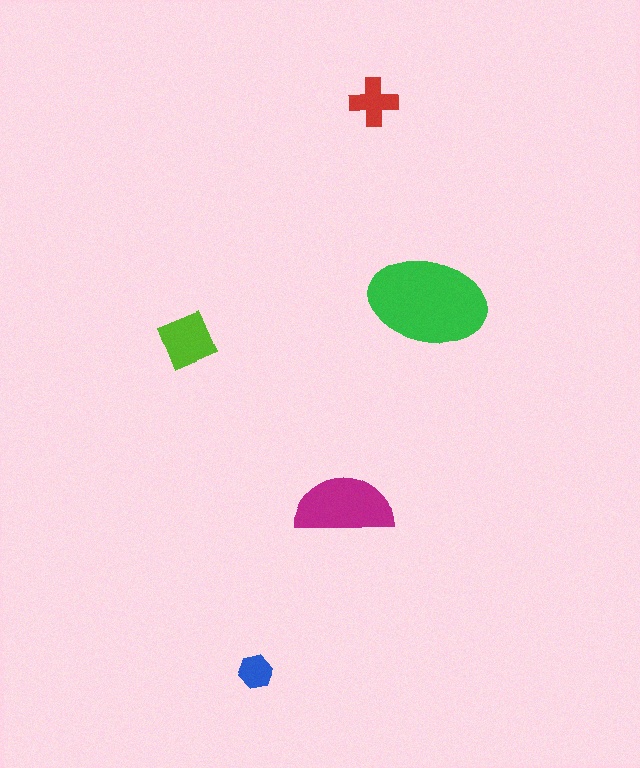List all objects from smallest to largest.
The blue hexagon, the red cross, the lime diamond, the magenta semicircle, the green ellipse.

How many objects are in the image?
There are 5 objects in the image.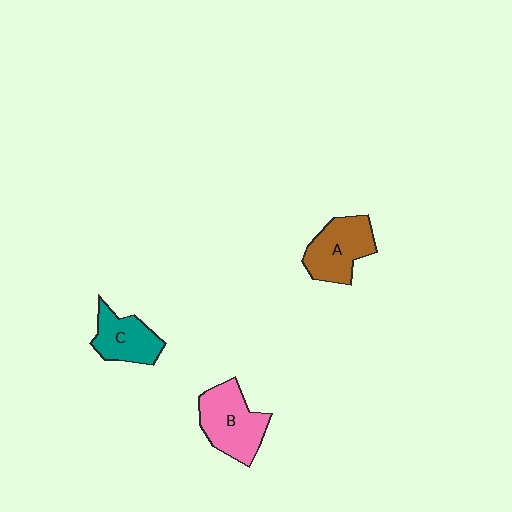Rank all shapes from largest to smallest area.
From largest to smallest: B (pink), A (brown), C (teal).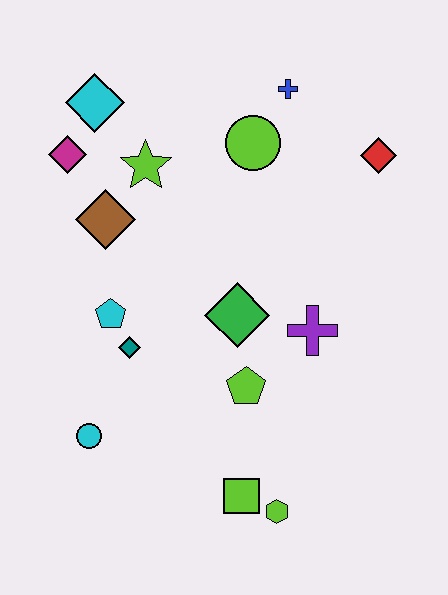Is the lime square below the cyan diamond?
Yes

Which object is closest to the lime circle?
The blue cross is closest to the lime circle.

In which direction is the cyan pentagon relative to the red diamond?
The cyan pentagon is to the left of the red diamond.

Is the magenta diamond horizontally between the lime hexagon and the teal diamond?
No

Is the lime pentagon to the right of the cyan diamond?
Yes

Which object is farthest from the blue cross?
The lime hexagon is farthest from the blue cross.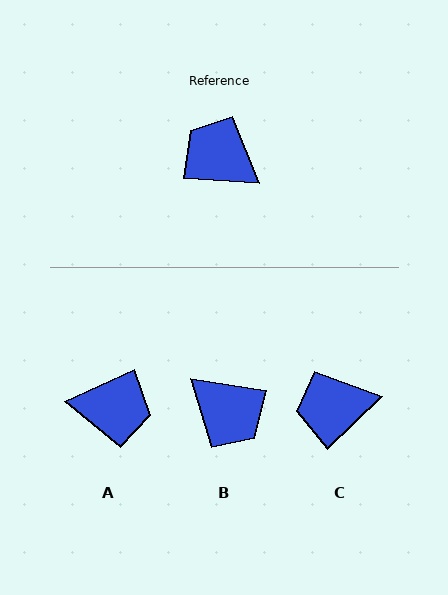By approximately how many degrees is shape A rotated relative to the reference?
Approximately 152 degrees clockwise.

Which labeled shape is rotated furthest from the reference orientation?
B, about 175 degrees away.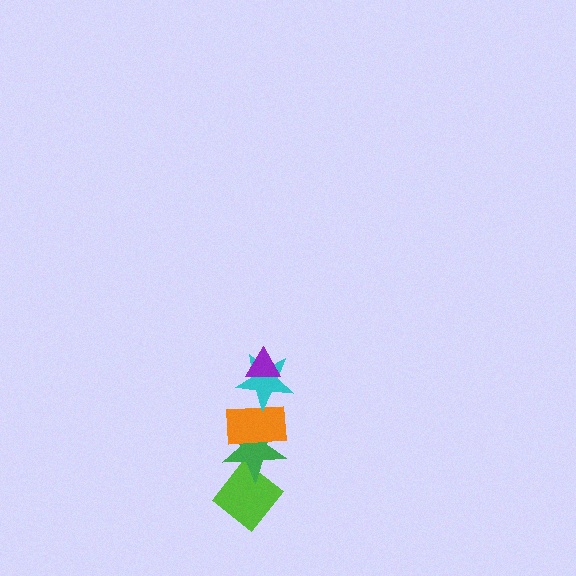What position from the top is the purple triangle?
The purple triangle is 1st from the top.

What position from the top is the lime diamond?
The lime diamond is 5th from the top.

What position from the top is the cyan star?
The cyan star is 2nd from the top.